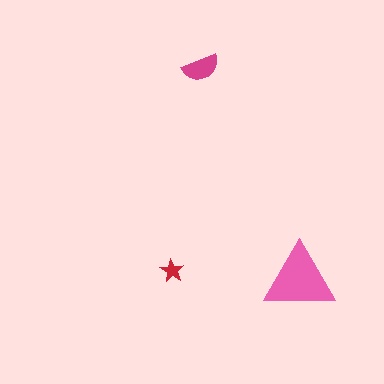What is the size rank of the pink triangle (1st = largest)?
1st.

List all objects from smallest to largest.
The red star, the magenta semicircle, the pink triangle.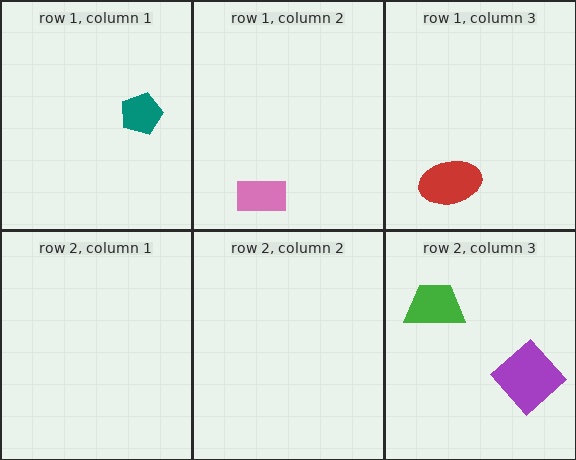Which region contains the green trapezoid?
The row 2, column 3 region.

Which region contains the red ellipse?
The row 1, column 3 region.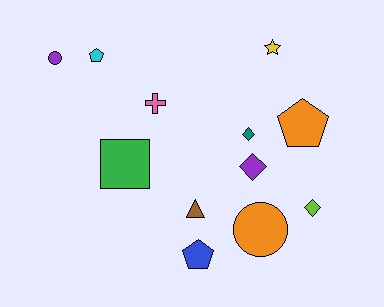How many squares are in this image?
There is 1 square.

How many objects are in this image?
There are 12 objects.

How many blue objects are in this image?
There is 1 blue object.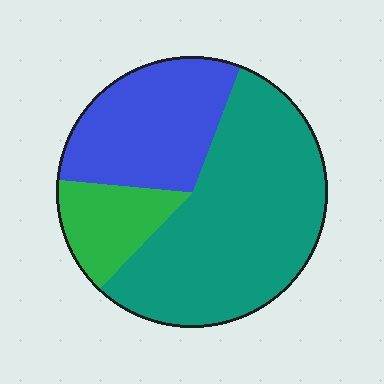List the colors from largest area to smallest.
From largest to smallest: teal, blue, green.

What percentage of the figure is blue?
Blue takes up about one third (1/3) of the figure.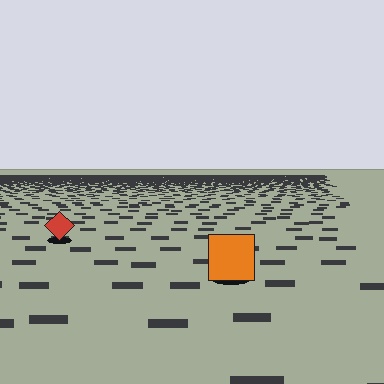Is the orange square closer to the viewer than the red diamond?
Yes. The orange square is closer — you can tell from the texture gradient: the ground texture is coarser near it.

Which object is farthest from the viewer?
The red diamond is farthest from the viewer. It appears smaller and the ground texture around it is denser.